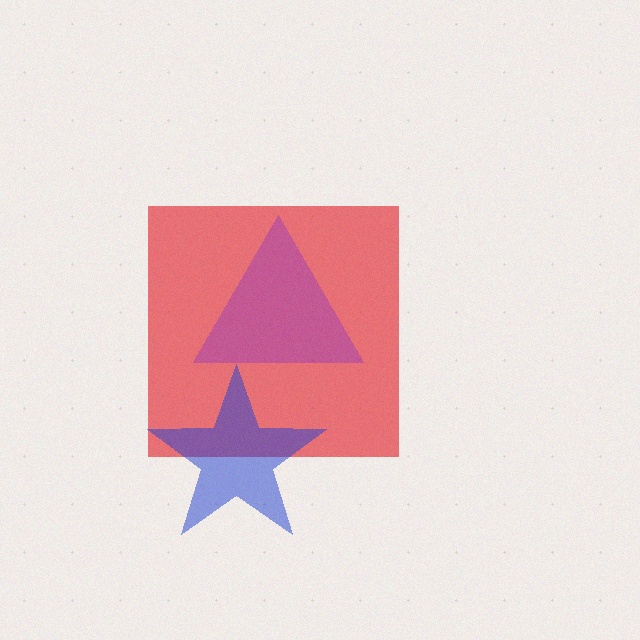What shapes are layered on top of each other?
The layered shapes are: a red square, a purple triangle, a blue star.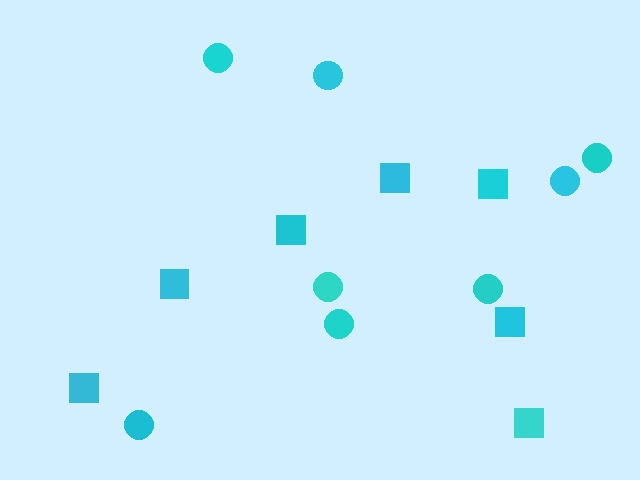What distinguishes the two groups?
There are 2 groups: one group of circles (8) and one group of squares (7).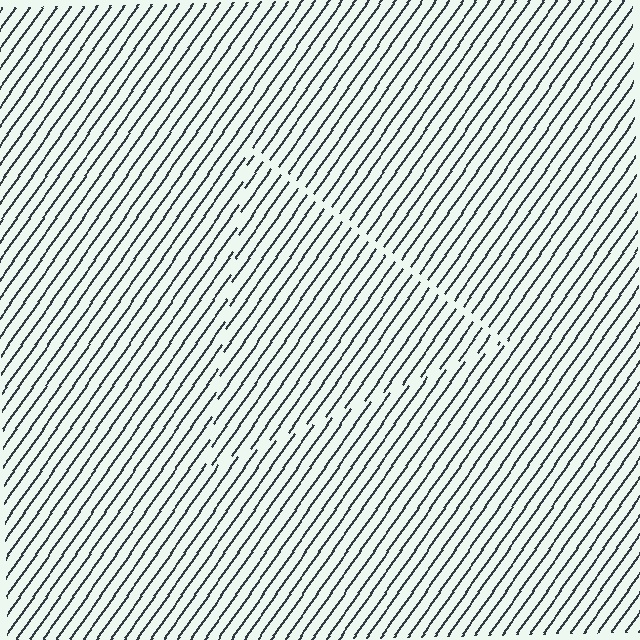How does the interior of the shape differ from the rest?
The interior of the shape contains the same grating, shifted by half a period — the contour is defined by the phase discontinuity where line-ends from the inner and outer gratings abut.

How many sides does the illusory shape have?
3 sides — the line-ends trace a triangle.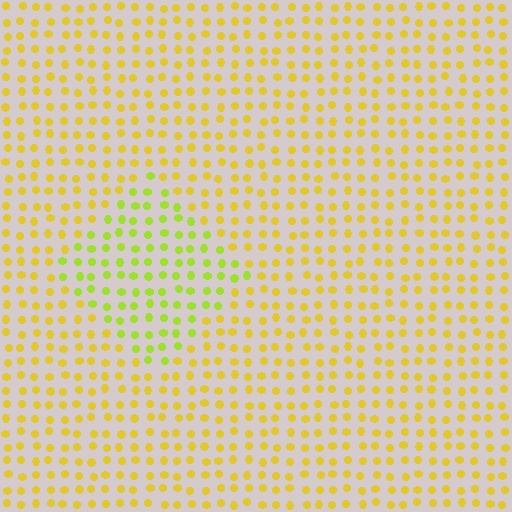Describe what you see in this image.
The image is filled with small yellow elements in a uniform arrangement. A diamond-shaped region is visible where the elements are tinted to a slightly different hue, forming a subtle color boundary.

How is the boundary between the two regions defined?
The boundary is defined purely by a slight shift in hue (about 31 degrees). Spacing, size, and orientation are identical on both sides.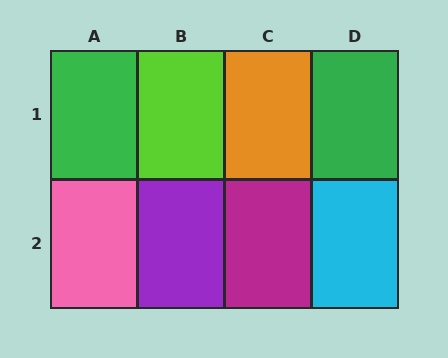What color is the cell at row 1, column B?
Lime.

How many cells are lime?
1 cell is lime.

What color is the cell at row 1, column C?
Orange.